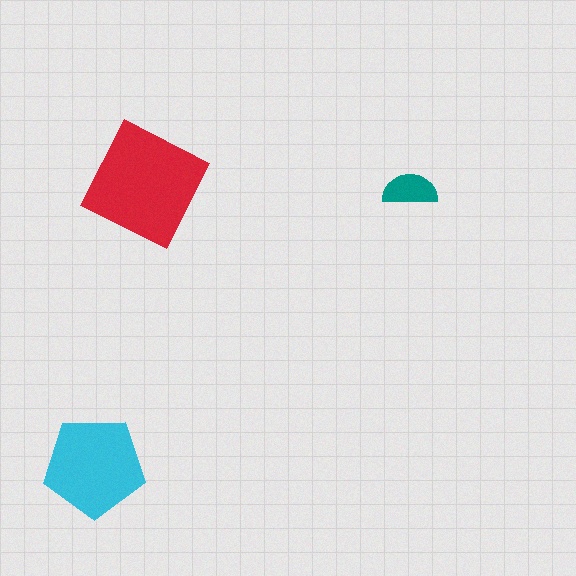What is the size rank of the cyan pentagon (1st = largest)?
2nd.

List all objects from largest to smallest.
The red square, the cyan pentagon, the teal semicircle.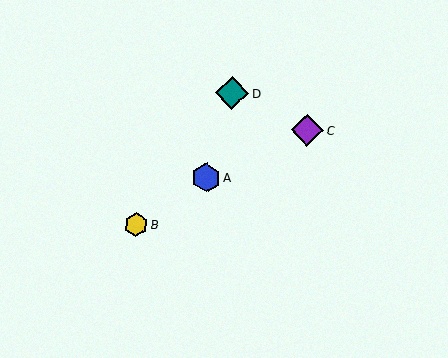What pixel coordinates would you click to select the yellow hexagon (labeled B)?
Click at (136, 225) to select the yellow hexagon B.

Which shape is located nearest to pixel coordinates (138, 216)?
The yellow hexagon (labeled B) at (136, 225) is nearest to that location.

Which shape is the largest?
The teal diamond (labeled D) is the largest.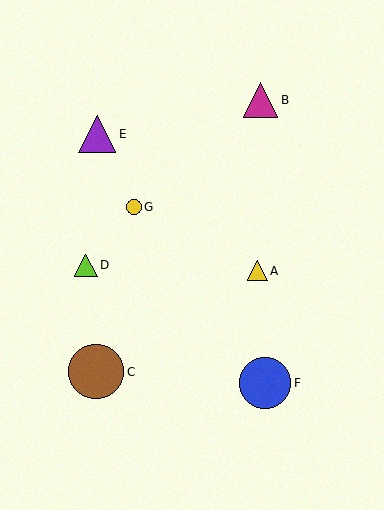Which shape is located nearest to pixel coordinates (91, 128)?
The purple triangle (labeled E) at (97, 134) is nearest to that location.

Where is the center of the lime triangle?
The center of the lime triangle is at (86, 265).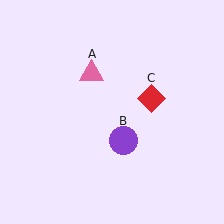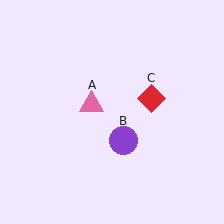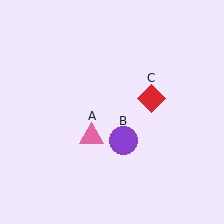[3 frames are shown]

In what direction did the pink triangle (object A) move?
The pink triangle (object A) moved down.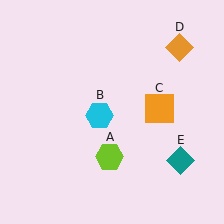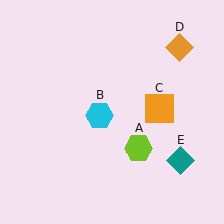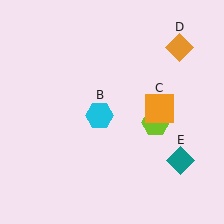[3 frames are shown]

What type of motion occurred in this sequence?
The lime hexagon (object A) rotated counterclockwise around the center of the scene.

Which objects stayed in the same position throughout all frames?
Cyan hexagon (object B) and orange square (object C) and orange diamond (object D) and teal diamond (object E) remained stationary.